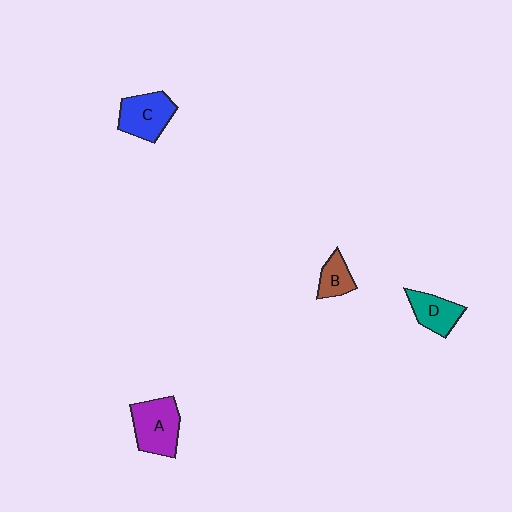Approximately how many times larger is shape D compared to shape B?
Approximately 1.3 times.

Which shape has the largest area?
Shape A (purple).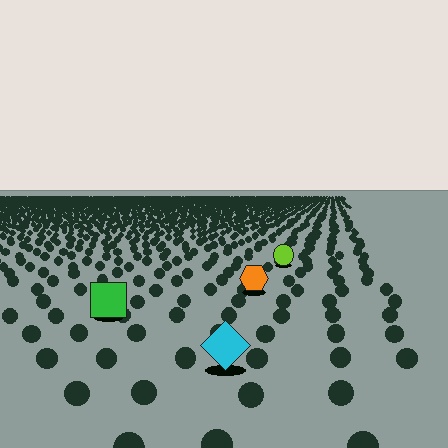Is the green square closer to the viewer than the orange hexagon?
Yes. The green square is closer — you can tell from the texture gradient: the ground texture is coarser near it.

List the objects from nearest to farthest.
From nearest to farthest: the cyan diamond, the green square, the orange hexagon, the lime circle.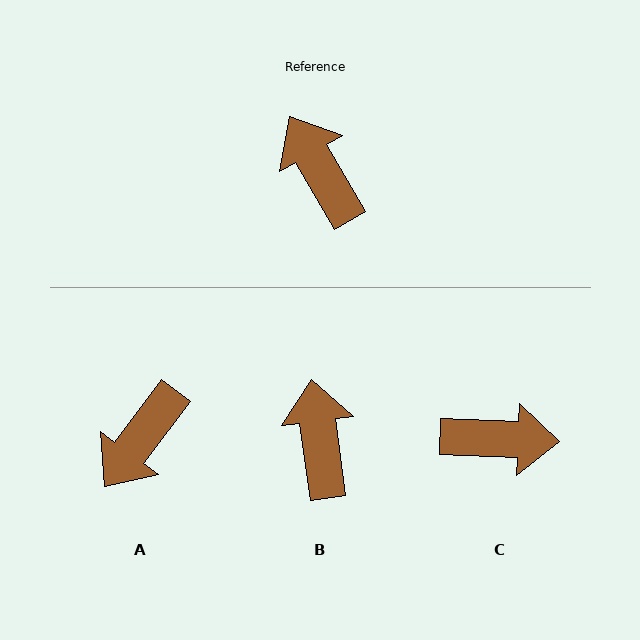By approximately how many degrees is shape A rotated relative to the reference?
Approximately 113 degrees counter-clockwise.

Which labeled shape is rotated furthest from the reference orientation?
C, about 123 degrees away.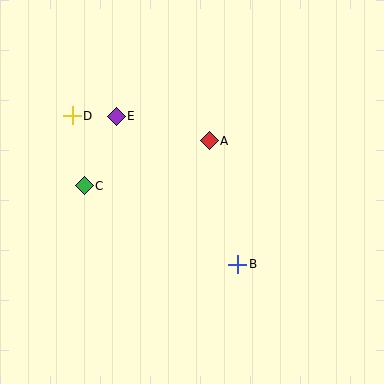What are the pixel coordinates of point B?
Point B is at (238, 264).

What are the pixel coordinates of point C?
Point C is at (84, 186).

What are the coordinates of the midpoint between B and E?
The midpoint between B and E is at (177, 190).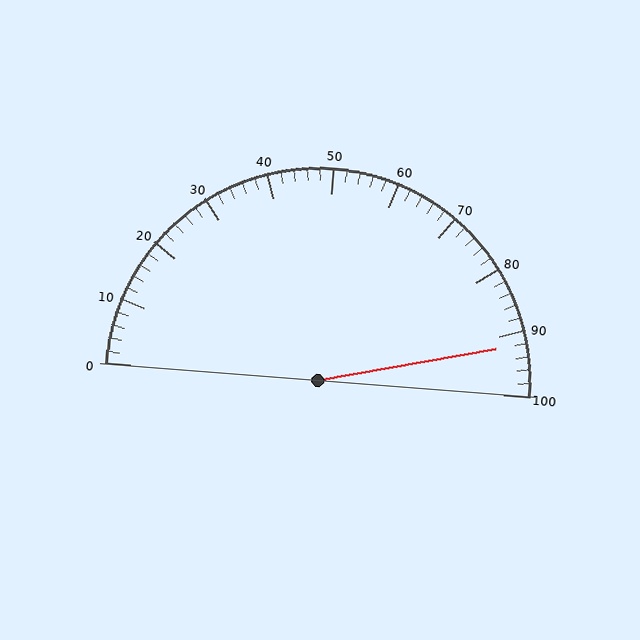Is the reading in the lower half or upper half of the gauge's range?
The reading is in the upper half of the range (0 to 100).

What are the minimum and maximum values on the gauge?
The gauge ranges from 0 to 100.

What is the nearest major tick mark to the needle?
The nearest major tick mark is 90.